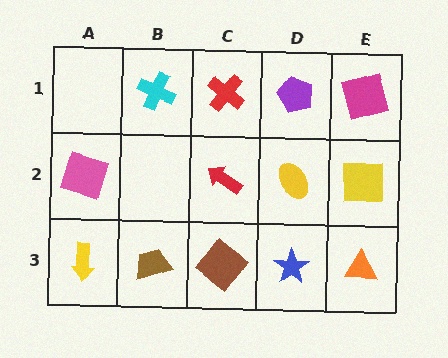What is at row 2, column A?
A pink square.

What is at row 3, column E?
An orange triangle.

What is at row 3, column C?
A brown diamond.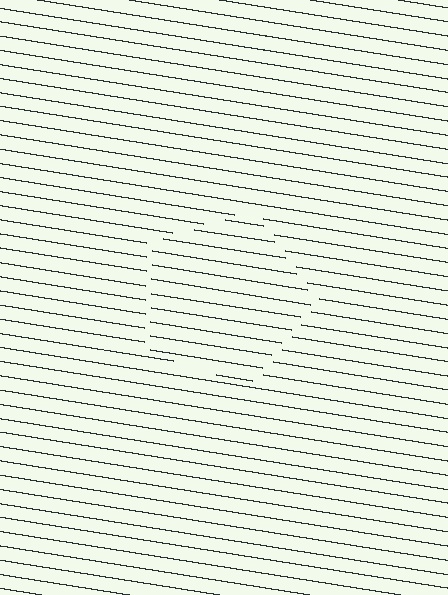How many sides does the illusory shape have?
5 sides — the line-ends trace a pentagon.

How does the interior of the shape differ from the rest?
The interior of the shape contains the same grating, shifted by half a period — the contour is defined by the phase discontinuity where line-ends from the inner and outer gratings abut.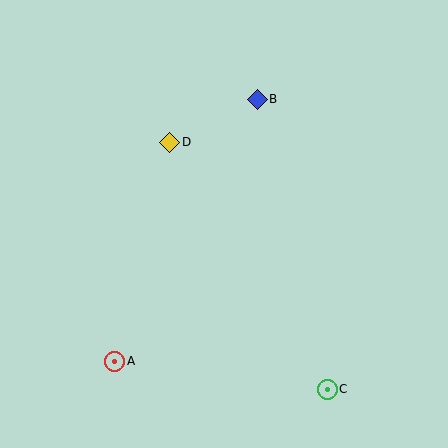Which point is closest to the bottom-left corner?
Point A is closest to the bottom-left corner.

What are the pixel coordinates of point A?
Point A is at (115, 361).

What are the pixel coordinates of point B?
Point B is at (257, 99).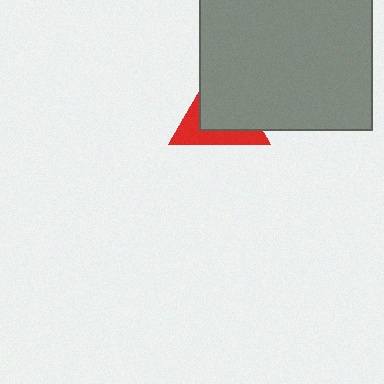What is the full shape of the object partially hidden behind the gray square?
The partially hidden object is a red triangle.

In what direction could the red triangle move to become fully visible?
The red triangle could move toward the lower-left. That would shift it out from behind the gray square entirely.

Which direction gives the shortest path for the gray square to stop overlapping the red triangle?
Moving toward the upper-right gives the shortest separation.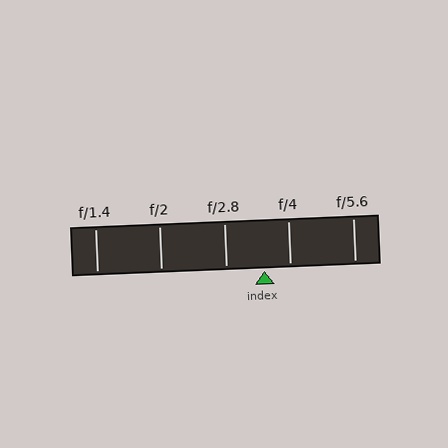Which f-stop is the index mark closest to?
The index mark is closest to f/4.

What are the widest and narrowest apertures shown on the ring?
The widest aperture shown is f/1.4 and the narrowest is f/5.6.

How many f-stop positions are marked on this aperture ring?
There are 5 f-stop positions marked.